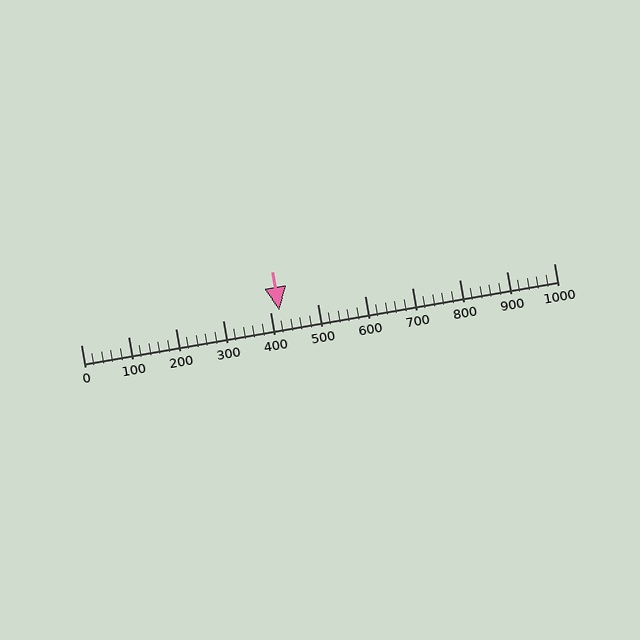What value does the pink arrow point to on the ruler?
The pink arrow points to approximately 420.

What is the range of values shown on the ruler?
The ruler shows values from 0 to 1000.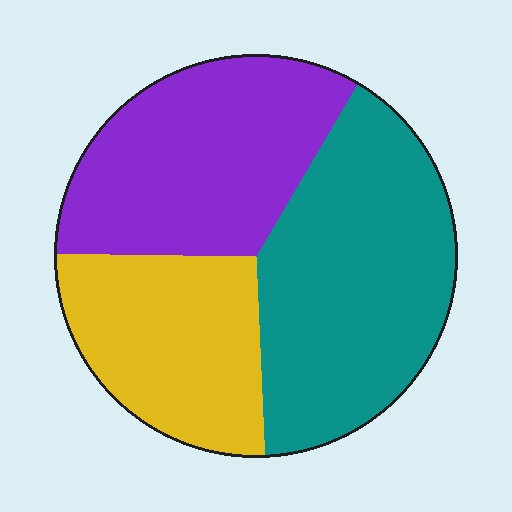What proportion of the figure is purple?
Purple covers about 35% of the figure.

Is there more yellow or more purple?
Purple.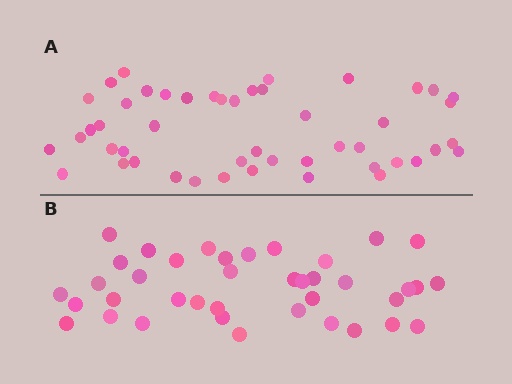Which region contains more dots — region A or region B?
Region A (the top region) has more dots.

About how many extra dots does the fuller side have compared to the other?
Region A has roughly 8 or so more dots than region B.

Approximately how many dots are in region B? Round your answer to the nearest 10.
About 40 dots. (The exact count is 39, which rounds to 40.)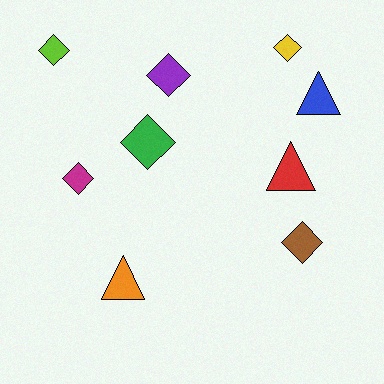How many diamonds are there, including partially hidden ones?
There are 6 diamonds.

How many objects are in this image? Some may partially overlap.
There are 9 objects.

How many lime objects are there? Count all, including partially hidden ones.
There is 1 lime object.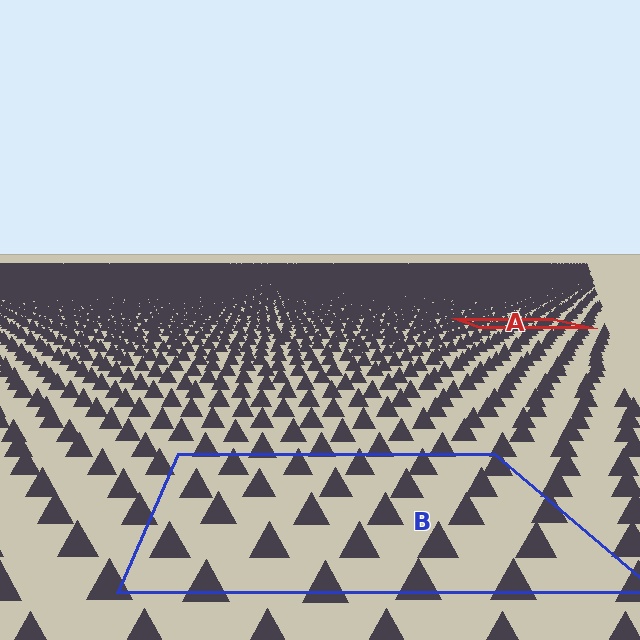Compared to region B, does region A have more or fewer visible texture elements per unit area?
Region A has more texture elements per unit area — they are packed more densely because it is farther away.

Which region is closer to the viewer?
Region B is closer. The texture elements there are larger and more spread out.